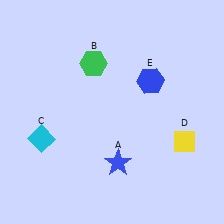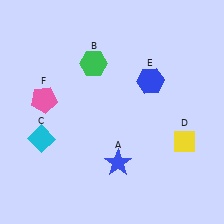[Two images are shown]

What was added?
A pink pentagon (F) was added in Image 2.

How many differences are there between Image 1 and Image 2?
There is 1 difference between the two images.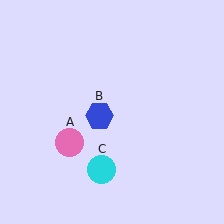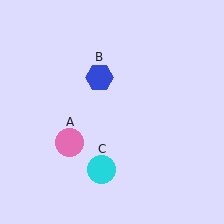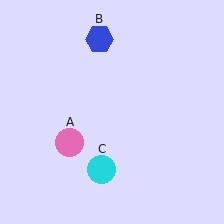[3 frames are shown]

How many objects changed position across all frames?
1 object changed position: blue hexagon (object B).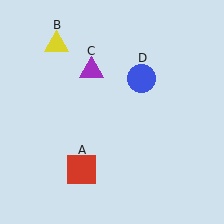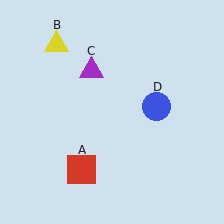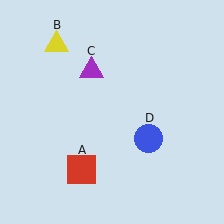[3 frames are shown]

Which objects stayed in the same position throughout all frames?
Red square (object A) and yellow triangle (object B) and purple triangle (object C) remained stationary.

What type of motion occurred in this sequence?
The blue circle (object D) rotated clockwise around the center of the scene.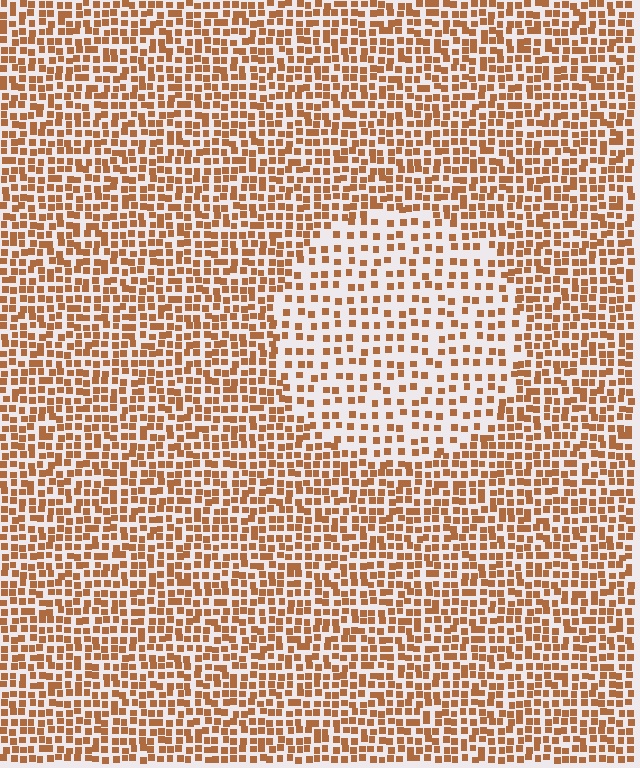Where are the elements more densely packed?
The elements are more densely packed outside the circle boundary.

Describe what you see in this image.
The image contains small brown elements arranged at two different densities. A circle-shaped region is visible where the elements are less densely packed than the surrounding area.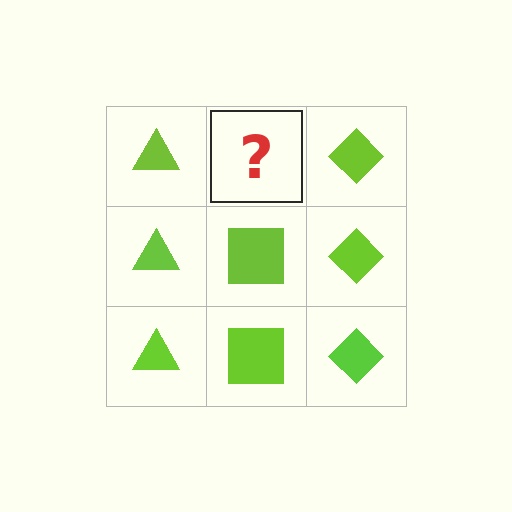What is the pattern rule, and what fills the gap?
The rule is that each column has a consistent shape. The gap should be filled with a lime square.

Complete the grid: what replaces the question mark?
The question mark should be replaced with a lime square.